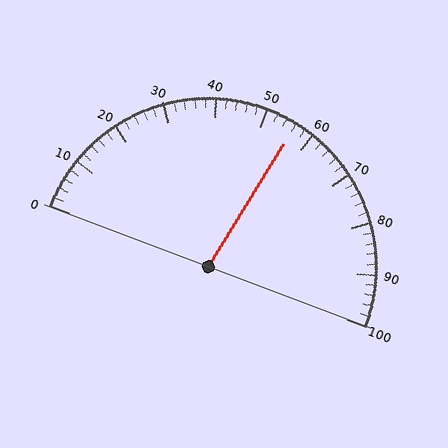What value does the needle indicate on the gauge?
The needle indicates approximately 56.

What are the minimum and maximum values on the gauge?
The gauge ranges from 0 to 100.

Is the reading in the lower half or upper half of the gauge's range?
The reading is in the upper half of the range (0 to 100).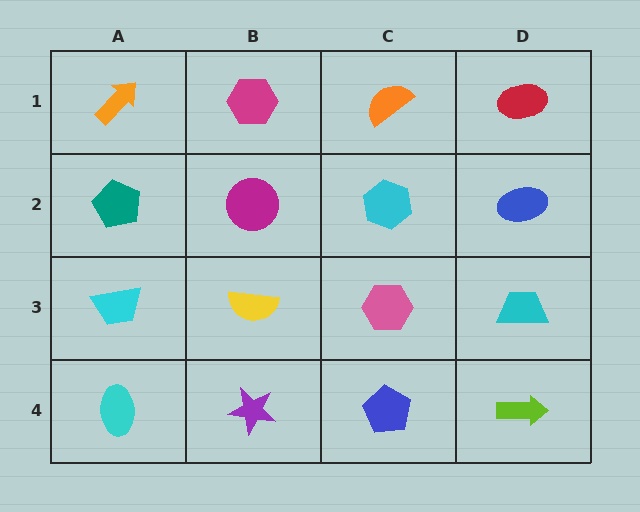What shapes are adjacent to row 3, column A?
A teal pentagon (row 2, column A), a cyan ellipse (row 4, column A), a yellow semicircle (row 3, column B).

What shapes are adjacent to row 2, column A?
An orange arrow (row 1, column A), a cyan trapezoid (row 3, column A), a magenta circle (row 2, column B).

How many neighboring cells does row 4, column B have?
3.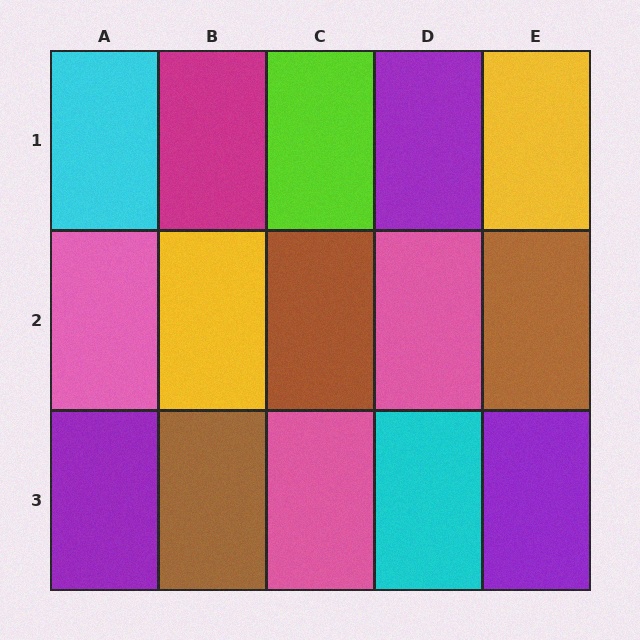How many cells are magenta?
1 cell is magenta.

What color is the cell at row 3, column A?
Purple.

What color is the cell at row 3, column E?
Purple.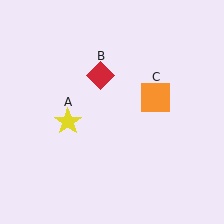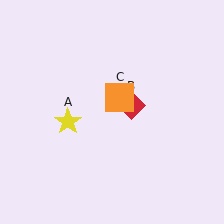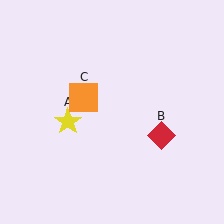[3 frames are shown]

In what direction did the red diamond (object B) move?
The red diamond (object B) moved down and to the right.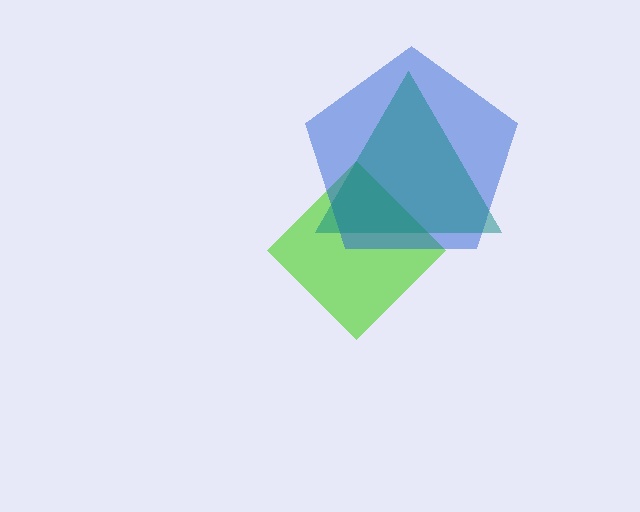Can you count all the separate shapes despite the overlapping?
Yes, there are 3 separate shapes.